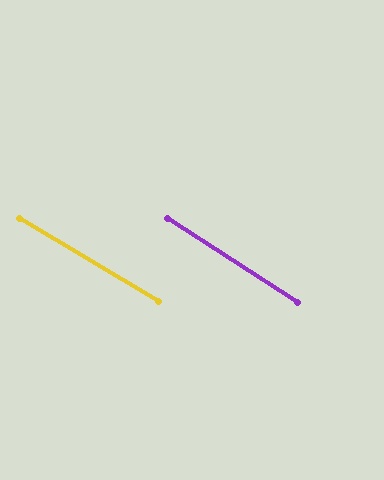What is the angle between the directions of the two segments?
Approximately 2 degrees.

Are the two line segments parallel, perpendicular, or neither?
Parallel — their directions differ by only 1.9°.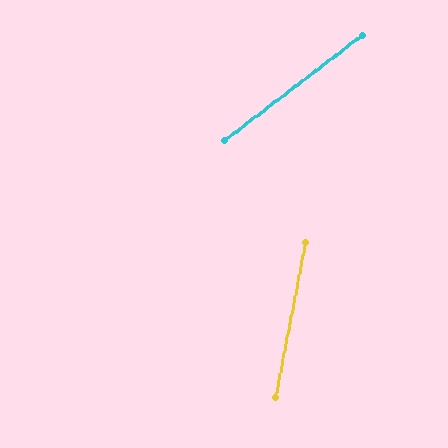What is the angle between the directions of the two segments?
Approximately 42 degrees.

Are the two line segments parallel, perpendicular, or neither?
Neither parallel nor perpendicular — they differ by about 42°.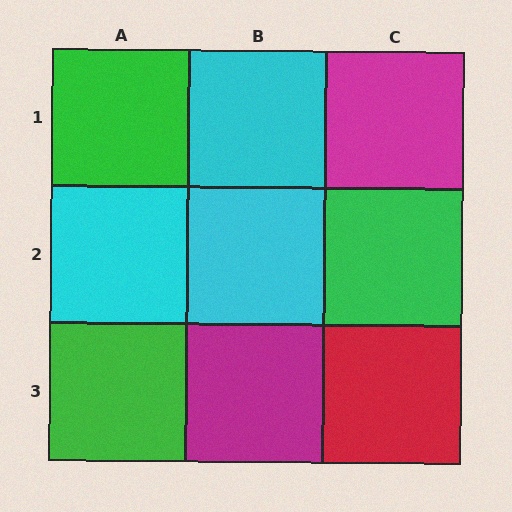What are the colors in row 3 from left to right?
Green, magenta, red.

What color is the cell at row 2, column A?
Cyan.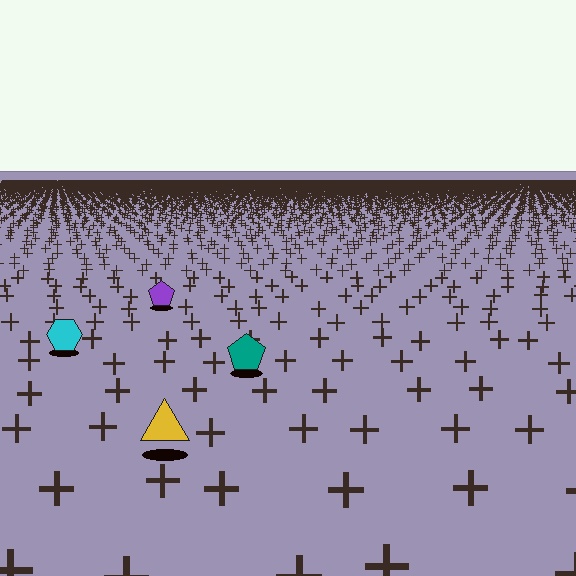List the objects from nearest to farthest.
From nearest to farthest: the yellow triangle, the teal pentagon, the cyan hexagon, the purple pentagon.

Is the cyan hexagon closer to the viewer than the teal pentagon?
No. The teal pentagon is closer — you can tell from the texture gradient: the ground texture is coarser near it.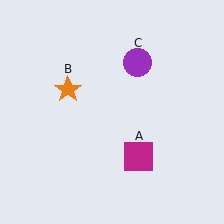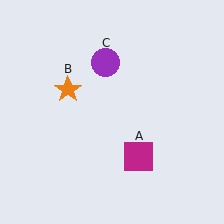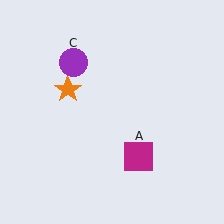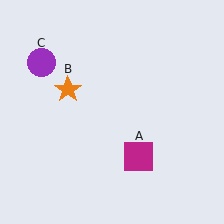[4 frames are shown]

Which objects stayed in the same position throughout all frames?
Magenta square (object A) and orange star (object B) remained stationary.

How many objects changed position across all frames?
1 object changed position: purple circle (object C).